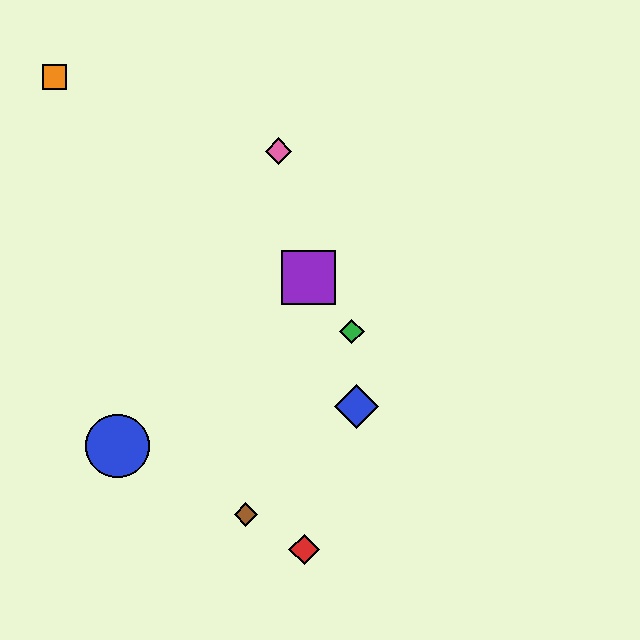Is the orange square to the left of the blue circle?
Yes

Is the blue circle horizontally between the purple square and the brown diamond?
No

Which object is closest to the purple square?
The green diamond is closest to the purple square.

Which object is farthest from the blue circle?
The orange square is farthest from the blue circle.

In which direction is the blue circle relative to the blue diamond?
The blue circle is to the left of the blue diamond.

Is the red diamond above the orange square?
No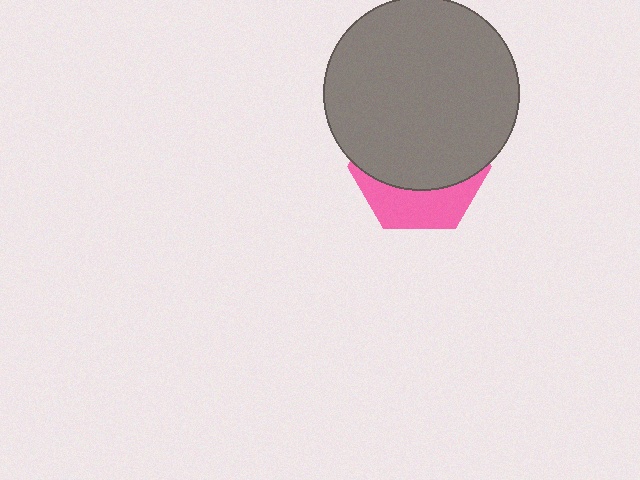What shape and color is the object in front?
The object in front is a gray circle.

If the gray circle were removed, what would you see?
You would see the complete pink hexagon.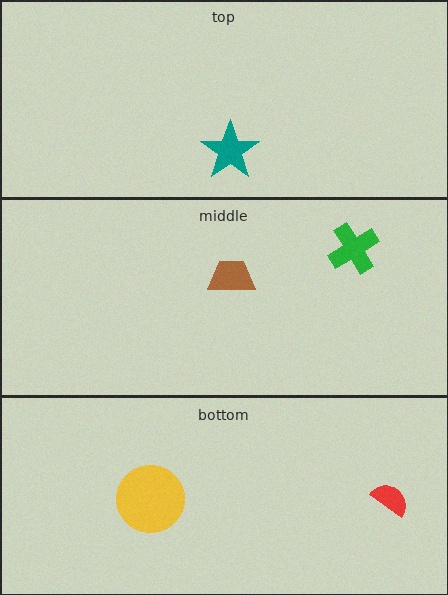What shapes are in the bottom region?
The yellow circle, the red semicircle.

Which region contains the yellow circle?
The bottom region.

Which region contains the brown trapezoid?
The middle region.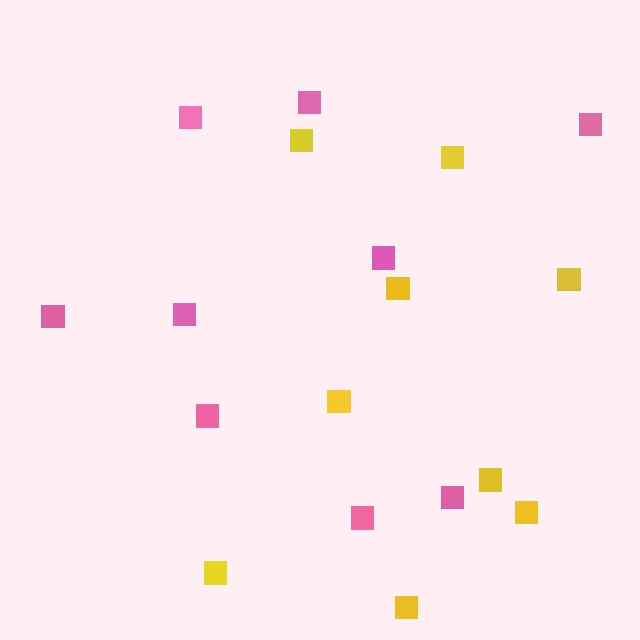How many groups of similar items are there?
There are 2 groups: one group of yellow squares (9) and one group of pink squares (9).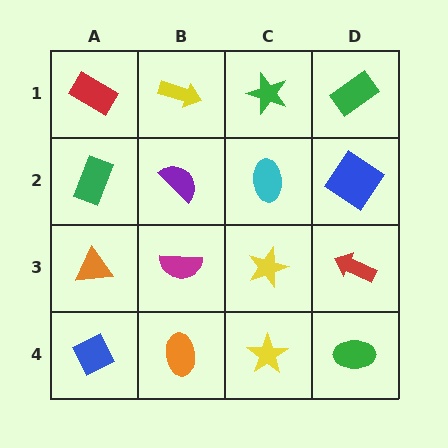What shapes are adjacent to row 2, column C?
A green star (row 1, column C), a yellow star (row 3, column C), a purple semicircle (row 2, column B), a blue diamond (row 2, column D).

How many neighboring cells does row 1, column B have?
3.